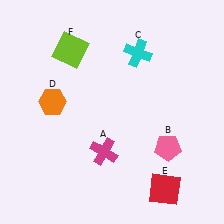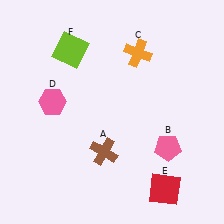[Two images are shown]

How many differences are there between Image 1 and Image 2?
There are 3 differences between the two images.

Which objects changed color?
A changed from magenta to brown. C changed from cyan to orange. D changed from orange to pink.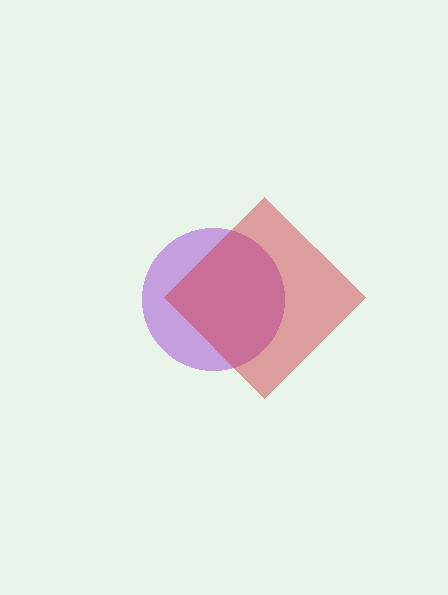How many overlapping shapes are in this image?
There are 2 overlapping shapes in the image.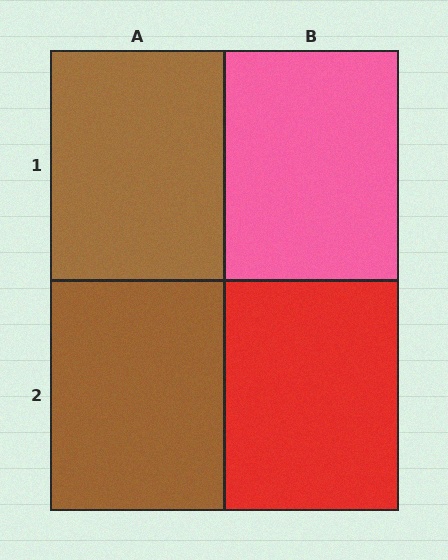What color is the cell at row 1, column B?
Pink.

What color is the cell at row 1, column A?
Brown.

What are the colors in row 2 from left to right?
Brown, red.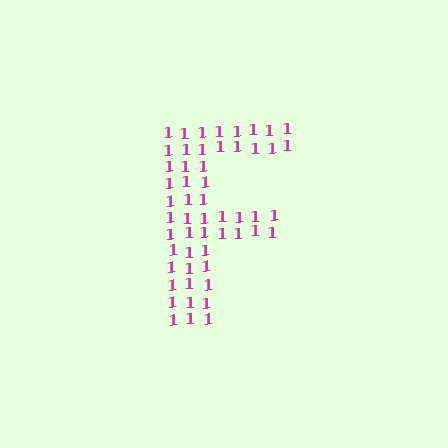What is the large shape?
The large shape is the letter F.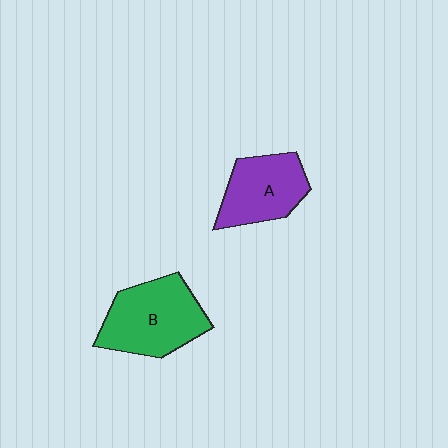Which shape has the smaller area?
Shape A (purple).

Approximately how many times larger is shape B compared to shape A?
Approximately 1.3 times.